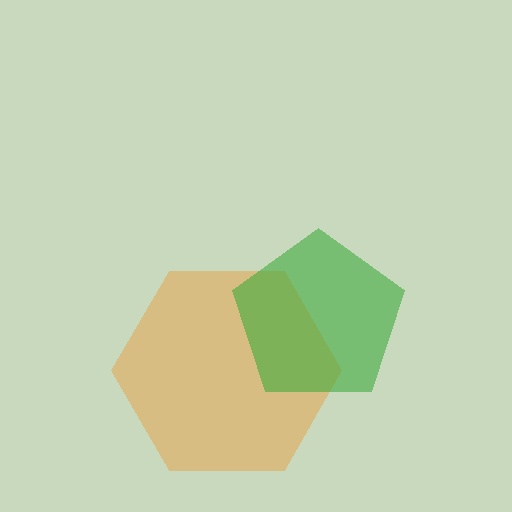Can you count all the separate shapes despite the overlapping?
Yes, there are 2 separate shapes.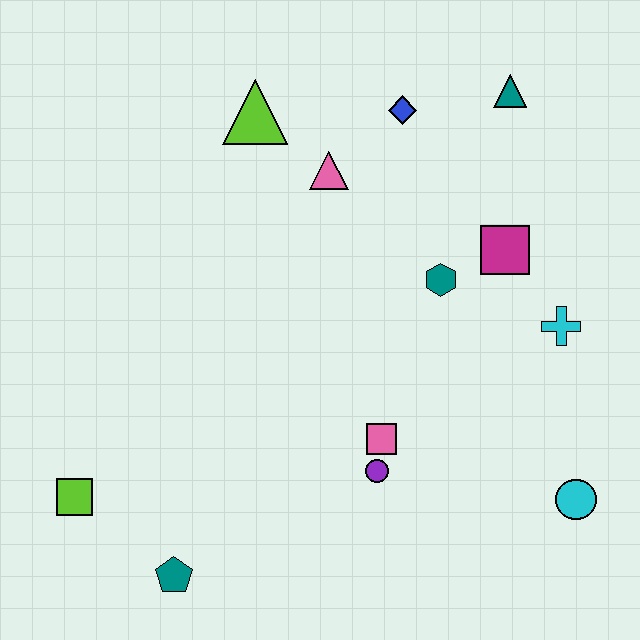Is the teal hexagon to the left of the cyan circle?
Yes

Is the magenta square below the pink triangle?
Yes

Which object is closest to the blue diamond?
The pink triangle is closest to the blue diamond.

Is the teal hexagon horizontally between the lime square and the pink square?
No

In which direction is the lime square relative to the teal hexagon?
The lime square is to the left of the teal hexagon.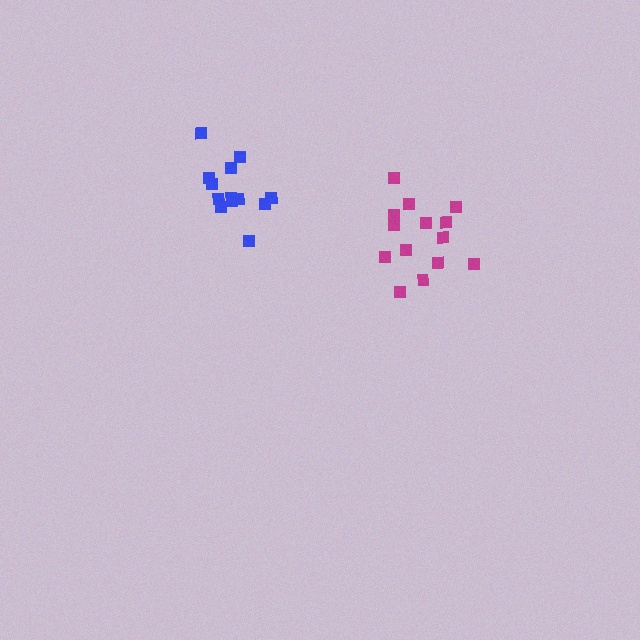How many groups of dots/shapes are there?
There are 2 groups.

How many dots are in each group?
Group 1: 14 dots, Group 2: 13 dots (27 total).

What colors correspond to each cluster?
The clusters are colored: magenta, blue.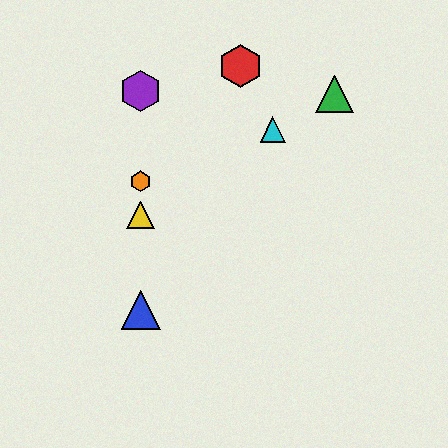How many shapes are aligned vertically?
4 shapes (the blue triangle, the yellow triangle, the purple hexagon, the orange hexagon) are aligned vertically.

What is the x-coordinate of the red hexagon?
The red hexagon is at x≈240.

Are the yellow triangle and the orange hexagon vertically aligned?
Yes, both are at x≈141.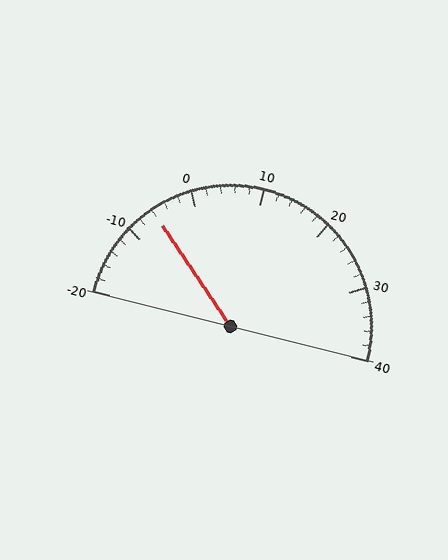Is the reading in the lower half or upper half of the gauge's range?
The reading is in the lower half of the range (-20 to 40).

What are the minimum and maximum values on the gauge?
The gauge ranges from -20 to 40.